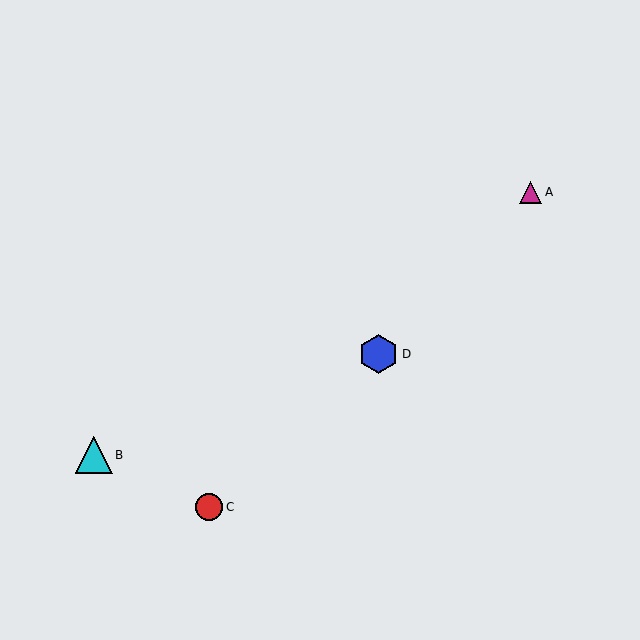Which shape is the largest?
The blue hexagon (labeled D) is the largest.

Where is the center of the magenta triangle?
The center of the magenta triangle is at (530, 192).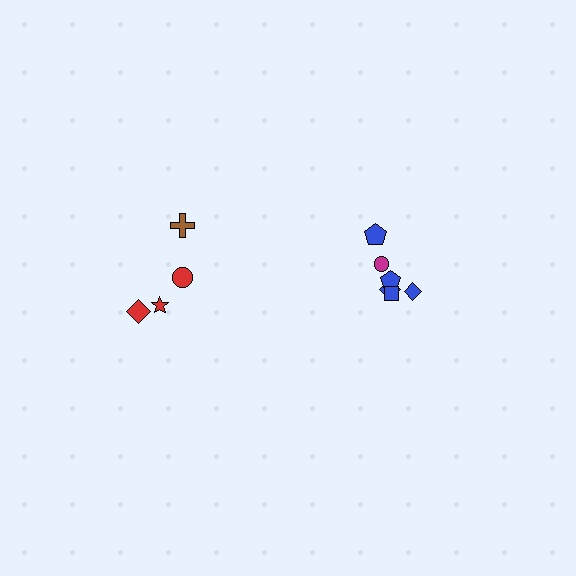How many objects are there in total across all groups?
There are 10 objects.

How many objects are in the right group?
There are 6 objects.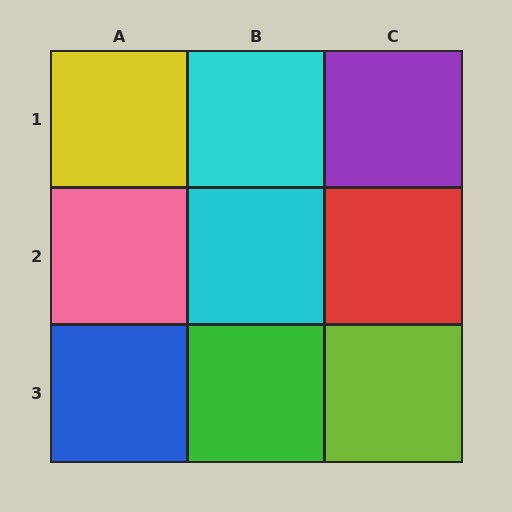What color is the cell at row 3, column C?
Lime.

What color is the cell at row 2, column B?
Cyan.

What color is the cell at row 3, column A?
Blue.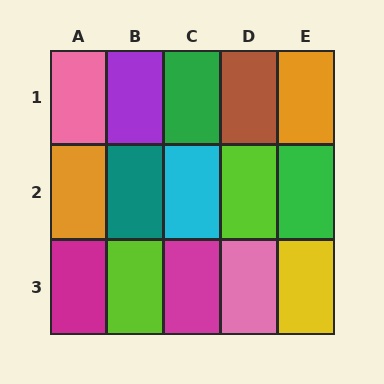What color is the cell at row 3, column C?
Magenta.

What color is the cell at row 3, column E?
Yellow.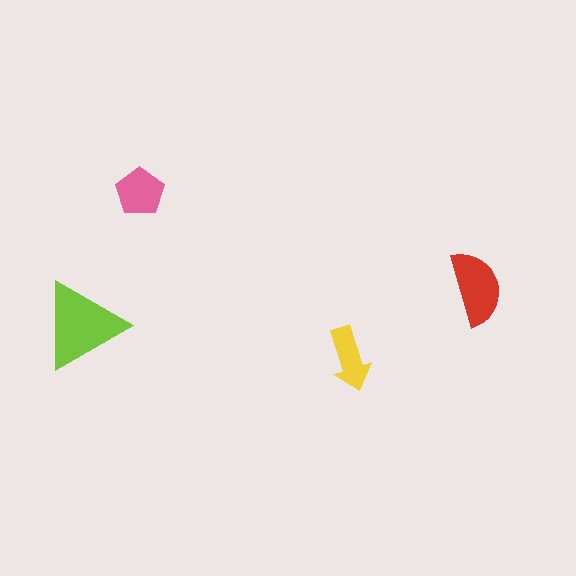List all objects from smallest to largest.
The yellow arrow, the pink pentagon, the red semicircle, the lime triangle.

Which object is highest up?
The pink pentagon is topmost.